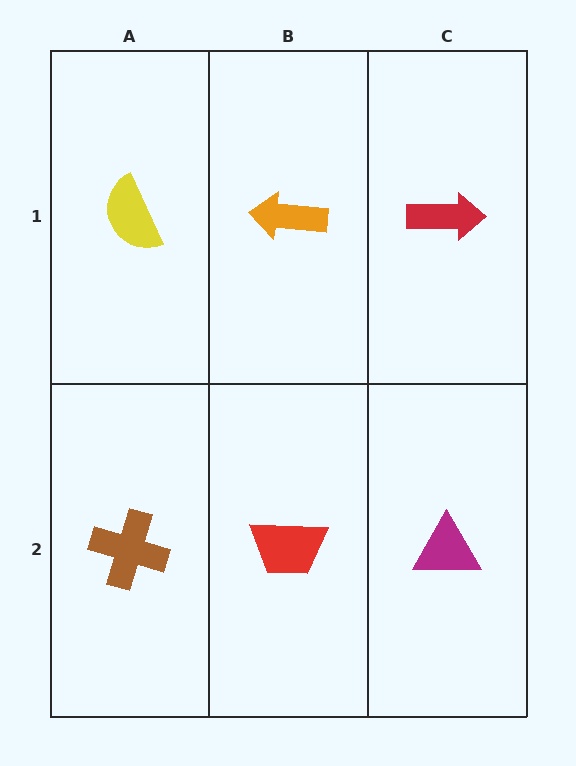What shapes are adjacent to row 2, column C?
A red arrow (row 1, column C), a red trapezoid (row 2, column B).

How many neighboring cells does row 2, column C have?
2.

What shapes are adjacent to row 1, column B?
A red trapezoid (row 2, column B), a yellow semicircle (row 1, column A), a red arrow (row 1, column C).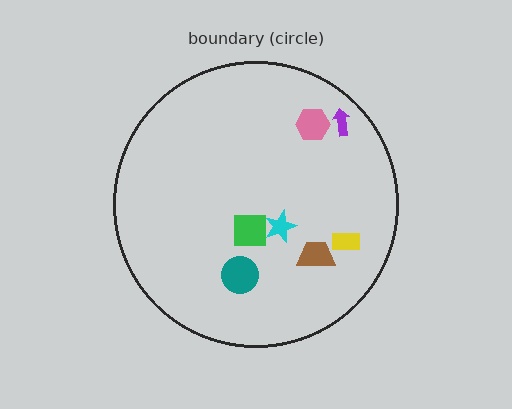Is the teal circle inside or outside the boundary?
Inside.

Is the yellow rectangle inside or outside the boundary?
Inside.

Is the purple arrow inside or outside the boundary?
Inside.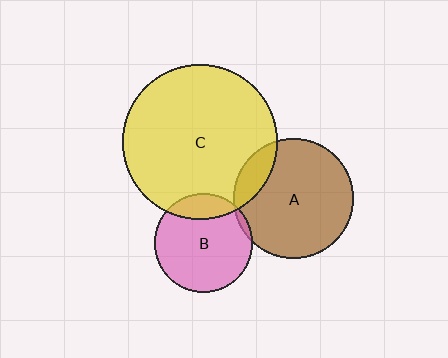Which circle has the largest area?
Circle C (yellow).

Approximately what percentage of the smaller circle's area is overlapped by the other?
Approximately 15%.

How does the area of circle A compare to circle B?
Approximately 1.5 times.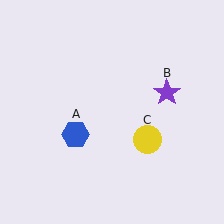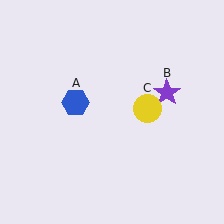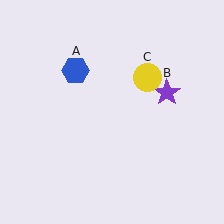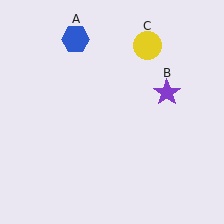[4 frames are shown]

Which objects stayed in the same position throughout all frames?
Purple star (object B) remained stationary.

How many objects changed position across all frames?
2 objects changed position: blue hexagon (object A), yellow circle (object C).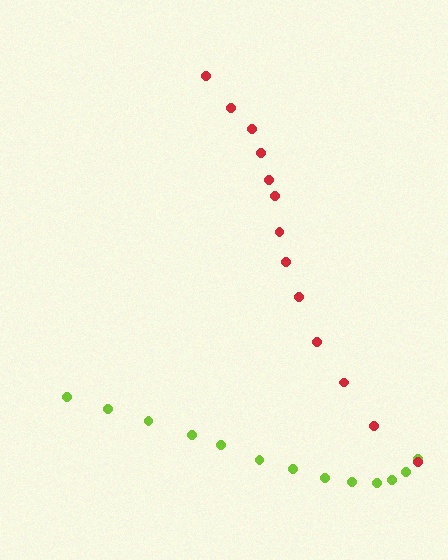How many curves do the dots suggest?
There are 2 distinct paths.